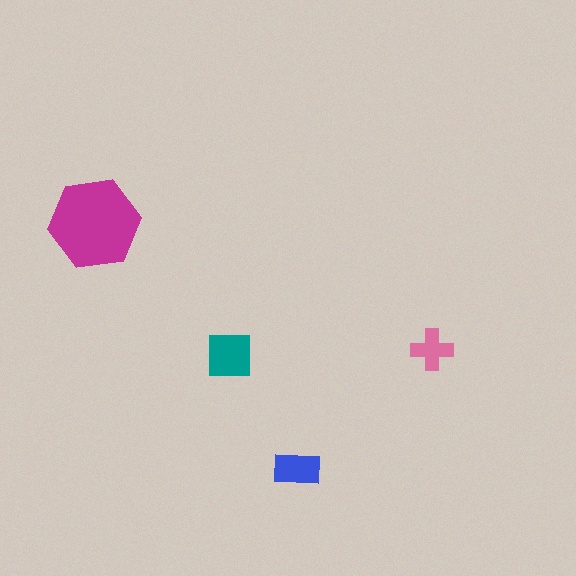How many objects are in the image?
There are 4 objects in the image.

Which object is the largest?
The magenta hexagon.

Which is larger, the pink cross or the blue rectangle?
The blue rectangle.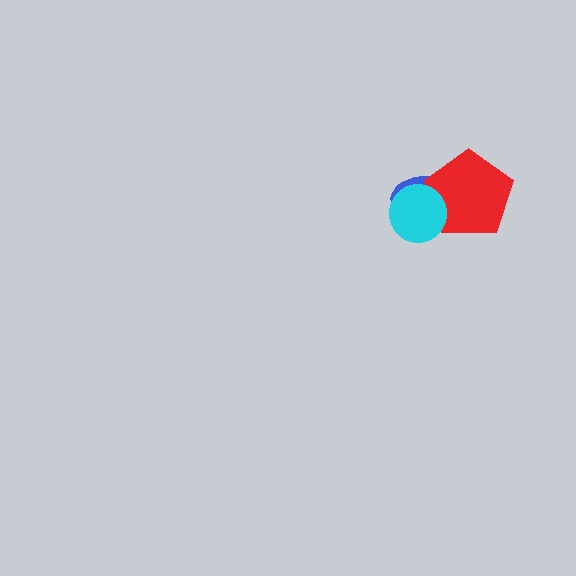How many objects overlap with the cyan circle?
2 objects overlap with the cyan circle.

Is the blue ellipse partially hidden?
Yes, it is partially covered by another shape.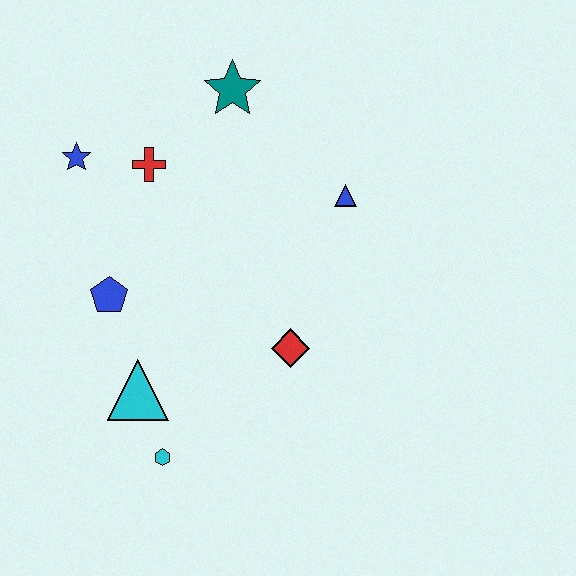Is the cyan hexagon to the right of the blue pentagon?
Yes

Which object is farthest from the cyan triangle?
The teal star is farthest from the cyan triangle.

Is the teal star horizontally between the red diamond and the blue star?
Yes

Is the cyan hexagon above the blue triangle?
No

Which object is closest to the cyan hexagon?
The cyan triangle is closest to the cyan hexagon.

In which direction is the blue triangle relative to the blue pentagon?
The blue triangle is to the right of the blue pentagon.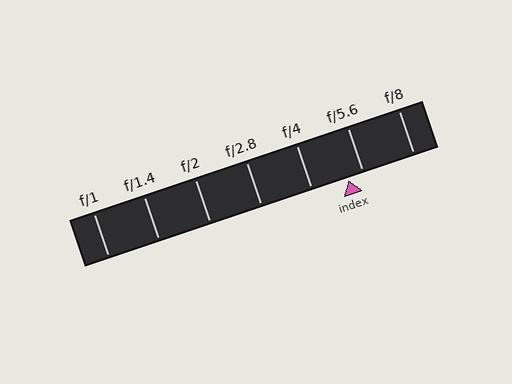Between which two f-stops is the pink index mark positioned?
The index mark is between f/4 and f/5.6.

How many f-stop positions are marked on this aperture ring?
There are 7 f-stop positions marked.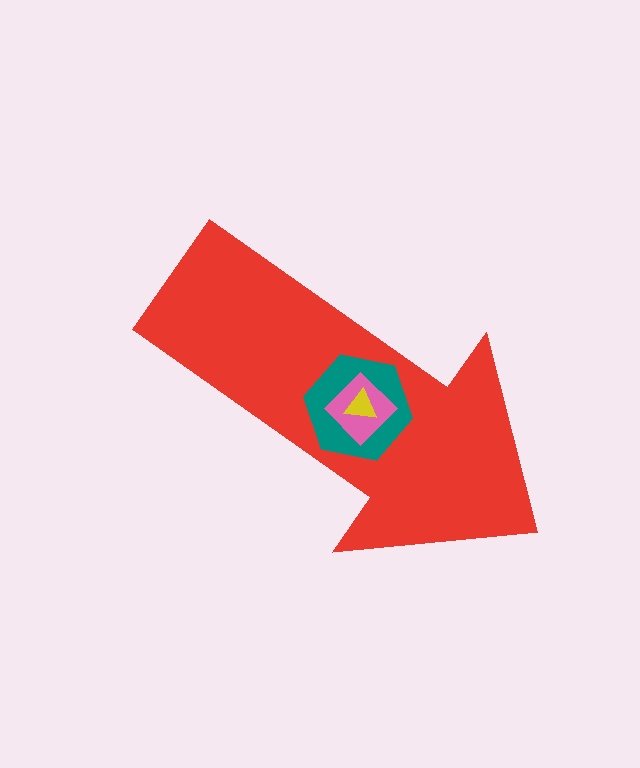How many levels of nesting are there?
4.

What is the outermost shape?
The red arrow.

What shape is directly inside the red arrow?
The teal hexagon.